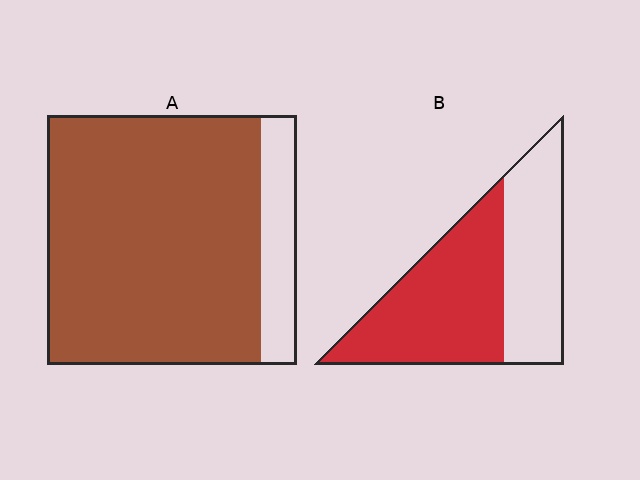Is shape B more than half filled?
Yes.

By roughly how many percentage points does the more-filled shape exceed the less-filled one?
By roughly 30 percentage points (A over B).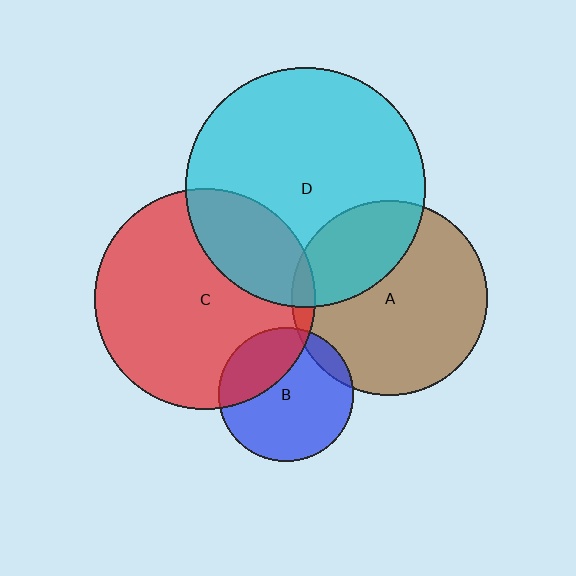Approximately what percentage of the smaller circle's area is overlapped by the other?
Approximately 30%.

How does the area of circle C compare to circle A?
Approximately 1.3 times.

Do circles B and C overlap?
Yes.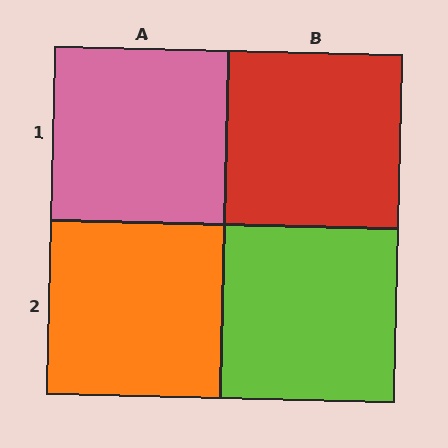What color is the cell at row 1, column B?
Red.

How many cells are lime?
1 cell is lime.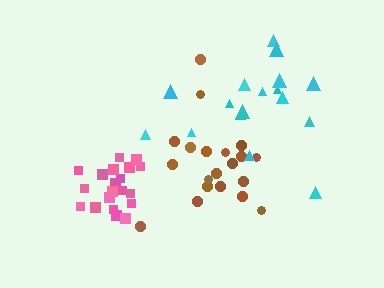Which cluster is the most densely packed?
Pink.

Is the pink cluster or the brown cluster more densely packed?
Pink.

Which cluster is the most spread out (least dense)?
Cyan.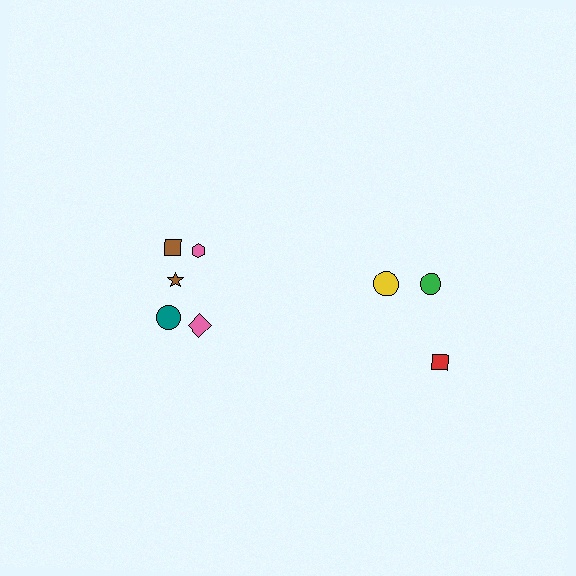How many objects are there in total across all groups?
There are 8 objects.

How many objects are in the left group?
There are 5 objects.